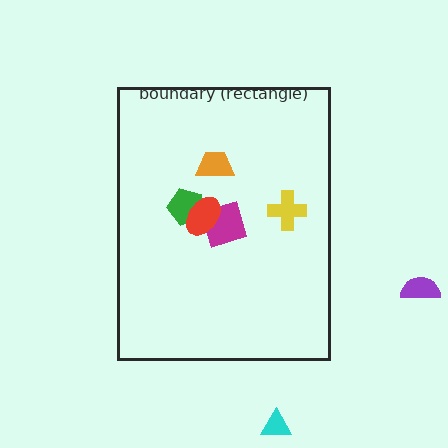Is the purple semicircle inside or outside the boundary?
Outside.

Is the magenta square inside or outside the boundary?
Inside.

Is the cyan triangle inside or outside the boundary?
Outside.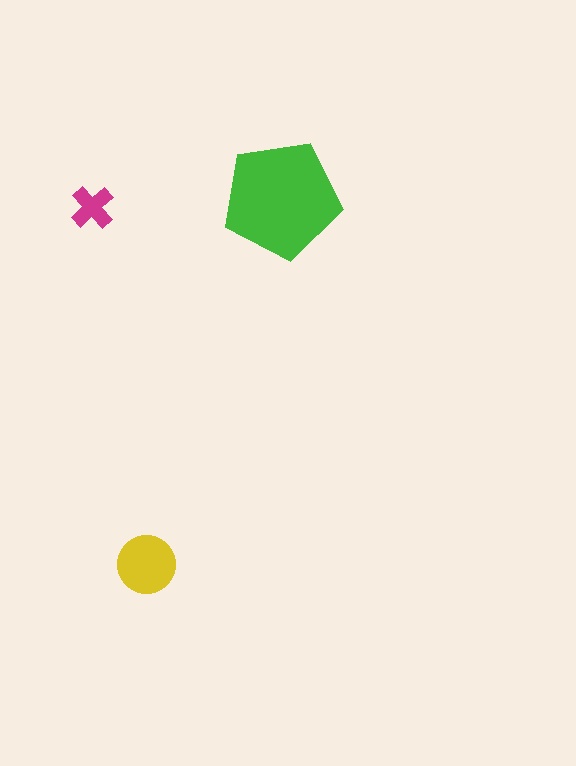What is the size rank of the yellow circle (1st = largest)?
2nd.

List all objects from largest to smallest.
The green pentagon, the yellow circle, the magenta cross.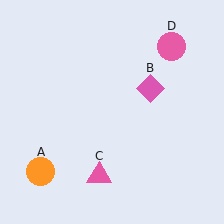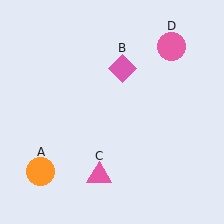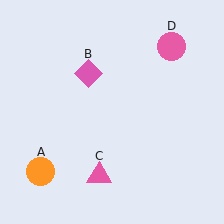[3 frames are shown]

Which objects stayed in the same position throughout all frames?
Orange circle (object A) and pink triangle (object C) and pink circle (object D) remained stationary.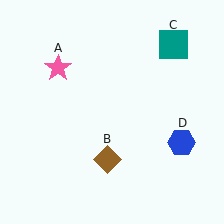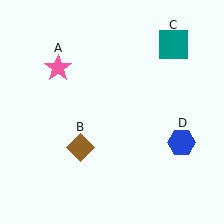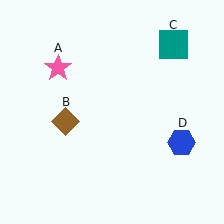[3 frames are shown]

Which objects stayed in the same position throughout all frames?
Pink star (object A) and teal square (object C) and blue hexagon (object D) remained stationary.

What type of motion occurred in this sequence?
The brown diamond (object B) rotated clockwise around the center of the scene.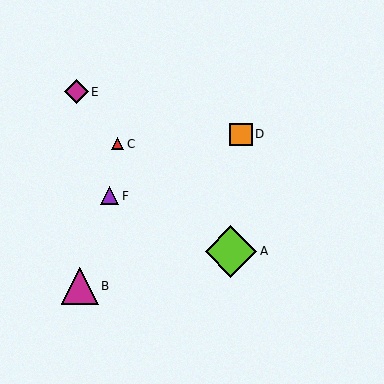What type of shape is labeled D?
Shape D is an orange square.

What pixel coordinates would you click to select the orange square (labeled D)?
Click at (241, 135) to select the orange square D.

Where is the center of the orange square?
The center of the orange square is at (241, 135).